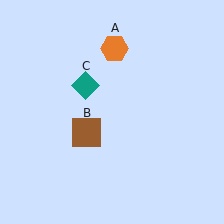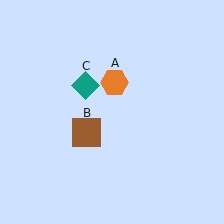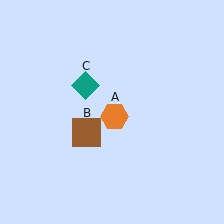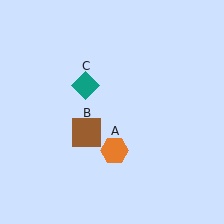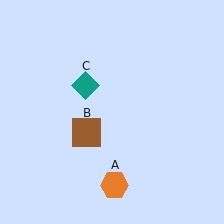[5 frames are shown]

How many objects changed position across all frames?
1 object changed position: orange hexagon (object A).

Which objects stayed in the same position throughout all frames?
Brown square (object B) and teal diamond (object C) remained stationary.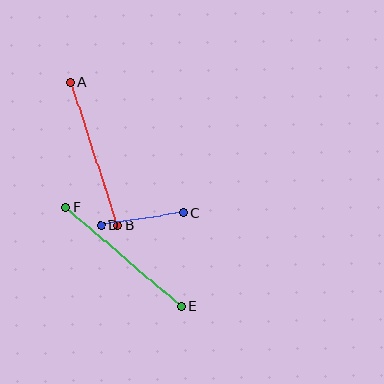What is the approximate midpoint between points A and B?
The midpoint is at approximately (94, 154) pixels.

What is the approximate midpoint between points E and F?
The midpoint is at approximately (124, 257) pixels.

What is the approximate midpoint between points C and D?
The midpoint is at approximately (142, 219) pixels.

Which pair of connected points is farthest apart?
Points E and F are farthest apart.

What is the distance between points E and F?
The distance is approximately 152 pixels.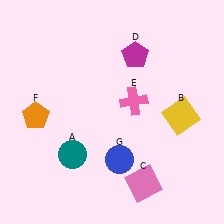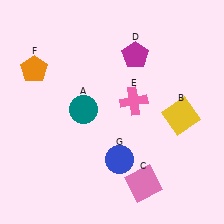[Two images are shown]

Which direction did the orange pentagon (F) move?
The orange pentagon (F) moved up.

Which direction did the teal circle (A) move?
The teal circle (A) moved up.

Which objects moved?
The objects that moved are: the teal circle (A), the orange pentagon (F).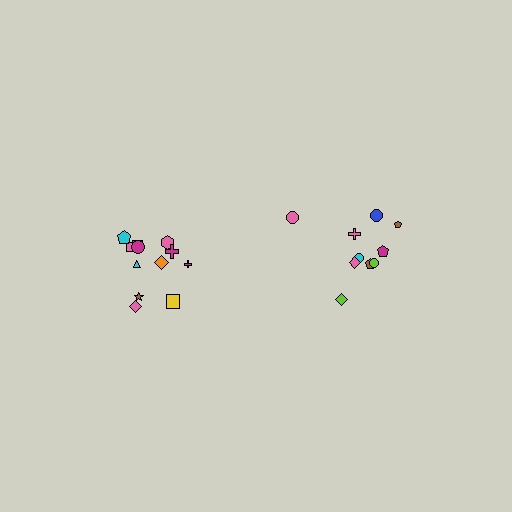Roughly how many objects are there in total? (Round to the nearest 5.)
Roughly 20 objects in total.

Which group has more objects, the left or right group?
The left group.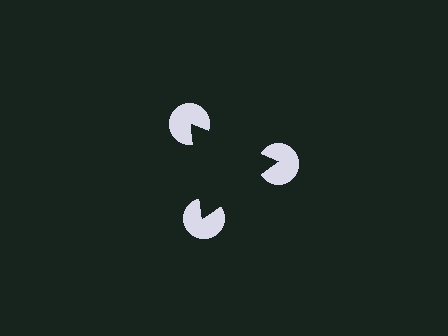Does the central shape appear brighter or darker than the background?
It typically appears slightly darker than the background, even though no actual brightness change is drawn.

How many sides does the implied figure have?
3 sides.